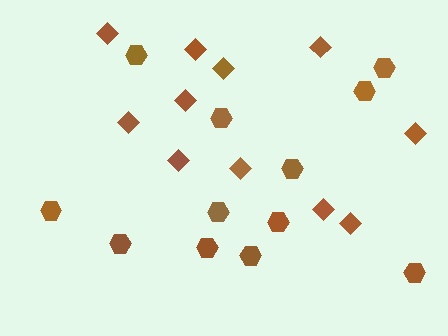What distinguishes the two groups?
There are 2 groups: one group of diamonds (11) and one group of hexagons (12).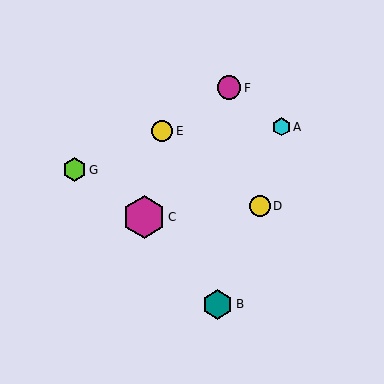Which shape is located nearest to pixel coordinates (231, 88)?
The magenta circle (labeled F) at (229, 88) is nearest to that location.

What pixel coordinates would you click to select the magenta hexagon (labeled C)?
Click at (144, 217) to select the magenta hexagon C.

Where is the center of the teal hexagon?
The center of the teal hexagon is at (218, 304).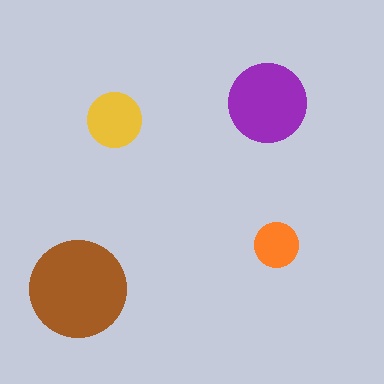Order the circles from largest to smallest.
the brown one, the purple one, the yellow one, the orange one.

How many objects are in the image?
There are 4 objects in the image.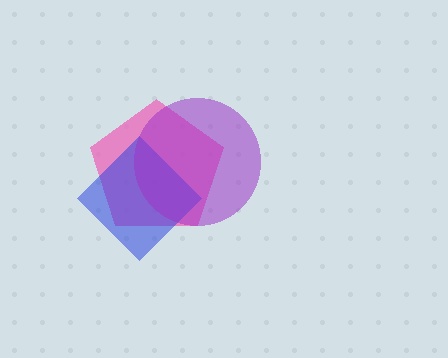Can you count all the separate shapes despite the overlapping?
Yes, there are 3 separate shapes.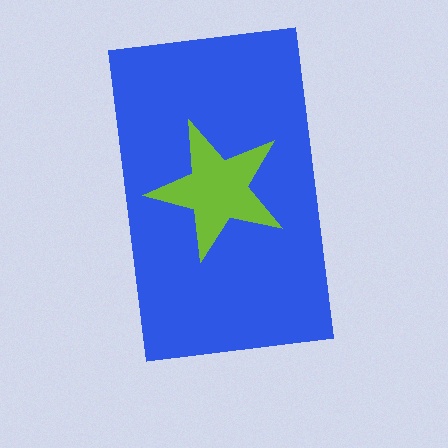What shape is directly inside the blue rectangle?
The lime star.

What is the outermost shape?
The blue rectangle.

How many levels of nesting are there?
2.